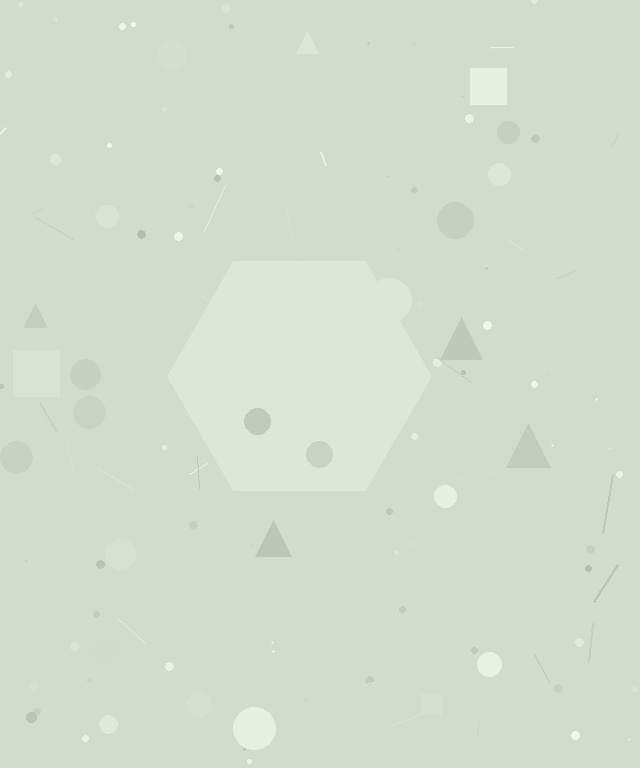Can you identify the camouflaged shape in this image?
The camouflaged shape is a hexagon.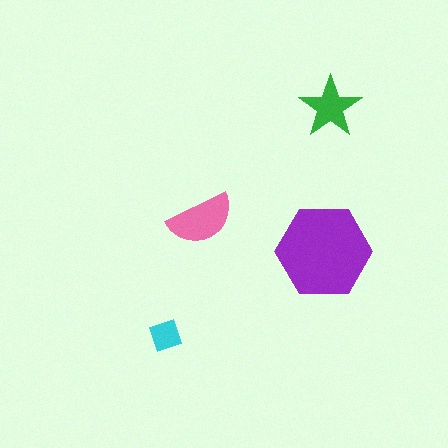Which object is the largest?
The purple hexagon.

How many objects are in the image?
There are 4 objects in the image.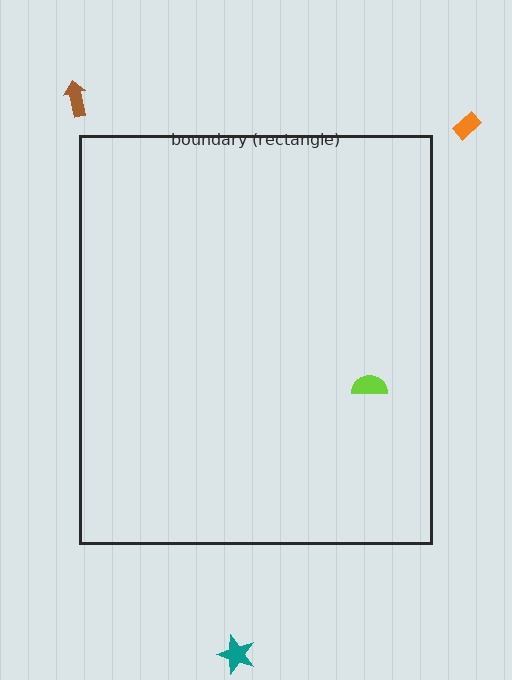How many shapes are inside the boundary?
1 inside, 3 outside.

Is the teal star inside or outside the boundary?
Outside.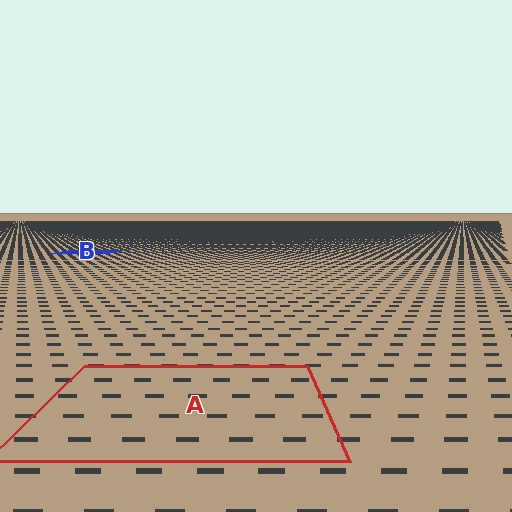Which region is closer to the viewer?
Region A is closer. The texture elements there are larger and more spread out.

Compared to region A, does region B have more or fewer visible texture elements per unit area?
Region B has more texture elements per unit area — they are packed more densely because it is farther away.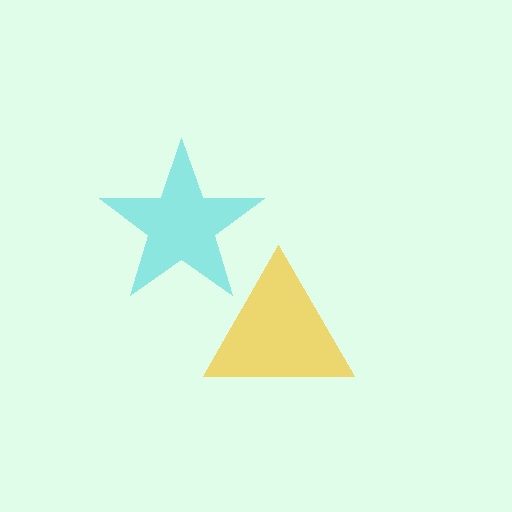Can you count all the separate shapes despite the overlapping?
Yes, there are 2 separate shapes.